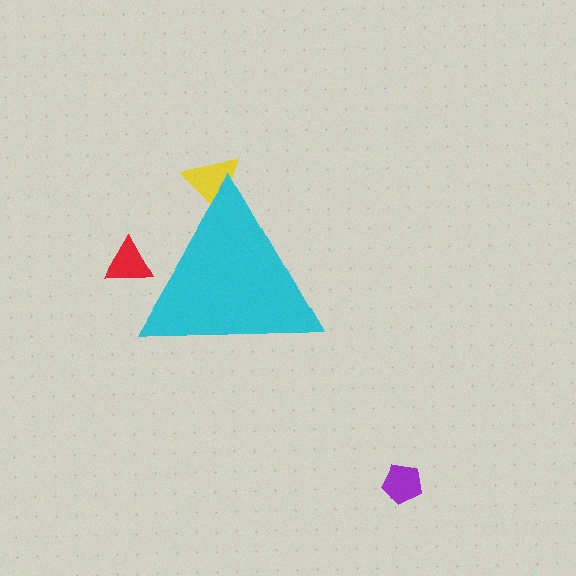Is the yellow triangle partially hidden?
Yes, the yellow triangle is partially hidden behind the cyan triangle.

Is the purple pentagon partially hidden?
No, the purple pentagon is fully visible.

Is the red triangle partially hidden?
Yes, the red triangle is partially hidden behind the cyan triangle.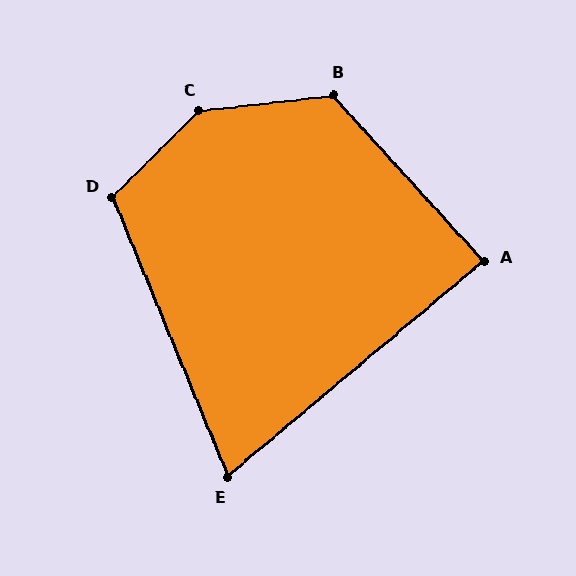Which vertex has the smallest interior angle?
E, at approximately 72 degrees.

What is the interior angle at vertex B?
Approximately 126 degrees (obtuse).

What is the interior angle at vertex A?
Approximately 88 degrees (approximately right).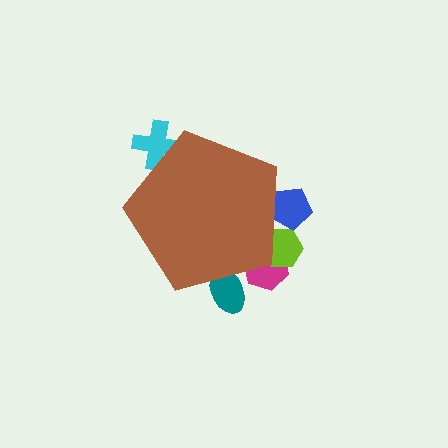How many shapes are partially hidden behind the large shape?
5 shapes are partially hidden.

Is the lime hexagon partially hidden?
Yes, the lime hexagon is partially hidden behind the brown pentagon.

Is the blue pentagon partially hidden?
Yes, the blue pentagon is partially hidden behind the brown pentagon.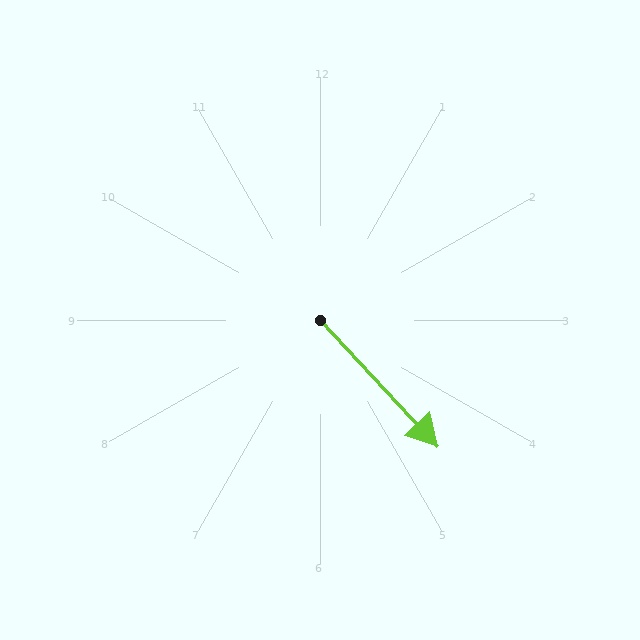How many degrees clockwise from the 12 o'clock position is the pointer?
Approximately 137 degrees.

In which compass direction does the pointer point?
Southeast.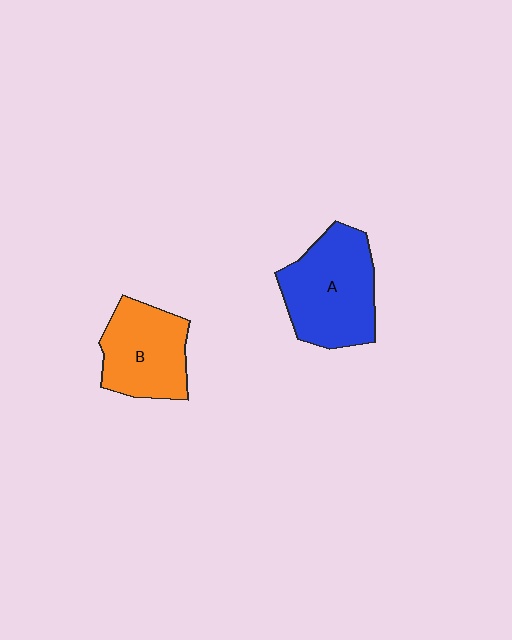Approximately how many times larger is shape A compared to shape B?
Approximately 1.2 times.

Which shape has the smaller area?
Shape B (orange).